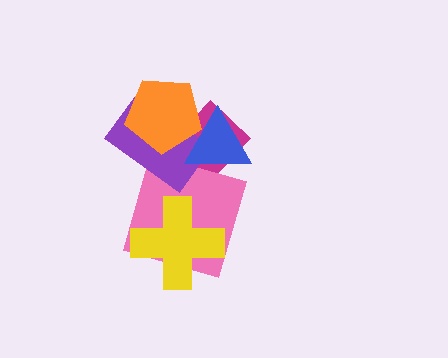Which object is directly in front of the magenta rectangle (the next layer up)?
The pink square is directly in front of the magenta rectangle.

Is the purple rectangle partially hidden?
Yes, it is partially covered by another shape.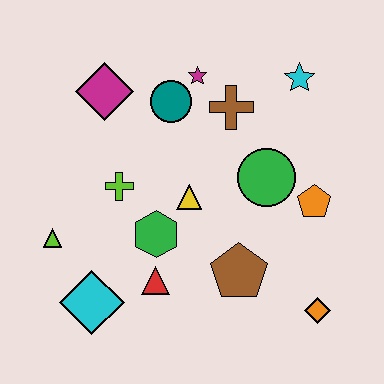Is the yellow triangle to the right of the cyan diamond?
Yes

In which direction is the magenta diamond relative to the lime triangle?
The magenta diamond is above the lime triangle.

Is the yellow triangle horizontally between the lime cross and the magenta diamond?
No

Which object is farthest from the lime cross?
The orange diamond is farthest from the lime cross.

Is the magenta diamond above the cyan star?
No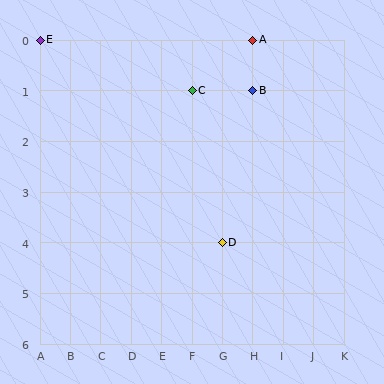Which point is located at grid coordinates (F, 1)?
Point C is at (F, 1).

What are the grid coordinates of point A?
Point A is at grid coordinates (H, 0).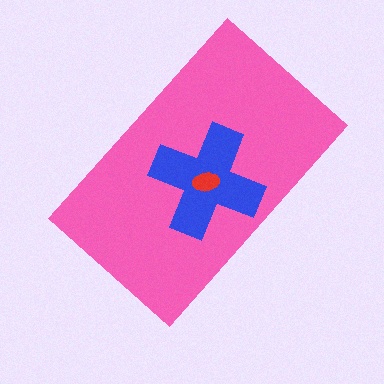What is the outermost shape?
The pink rectangle.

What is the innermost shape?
The red ellipse.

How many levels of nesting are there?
3.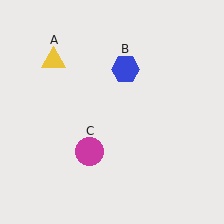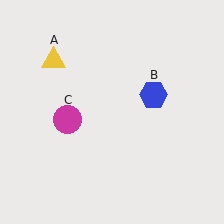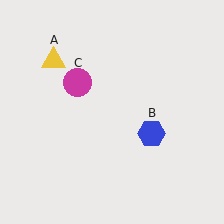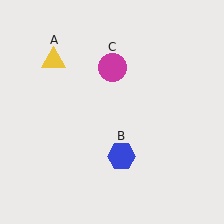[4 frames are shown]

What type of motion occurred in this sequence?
The blue hexagon (object B), magenta circle (object C) rotated clockwise around the center of the scene.